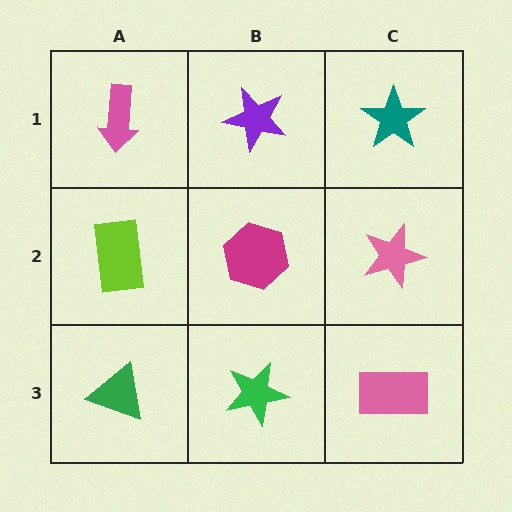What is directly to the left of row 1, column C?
A purple star.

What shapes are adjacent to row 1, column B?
A magenta hexagon (row 2, column B), a pink arrow (row 1, column A), a teal star (row 1, column C).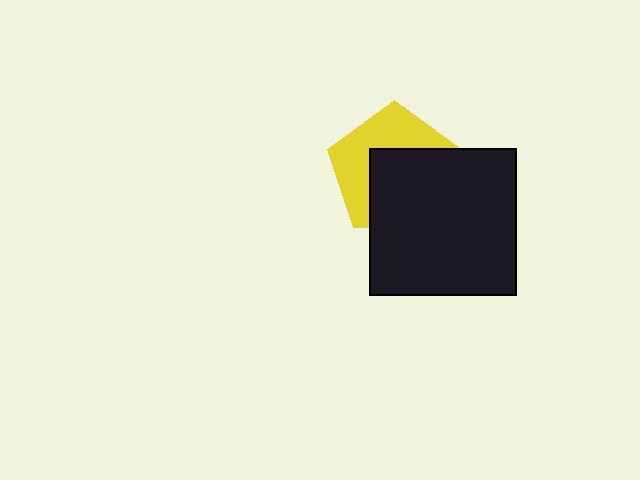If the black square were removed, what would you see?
You would see the complete yellow pentagon.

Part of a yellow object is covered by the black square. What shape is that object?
It is a pentagon.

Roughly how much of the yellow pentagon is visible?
About half of it is visible (roughly 46%).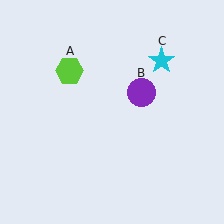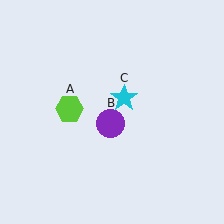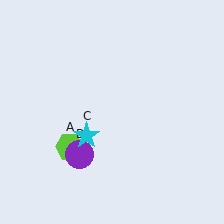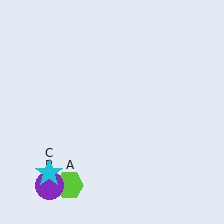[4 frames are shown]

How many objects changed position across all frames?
3 objects changed position: lime hexagon (object A), purple circle (object B), cyan star (object C).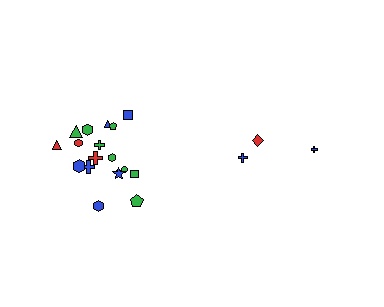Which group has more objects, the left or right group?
The left group.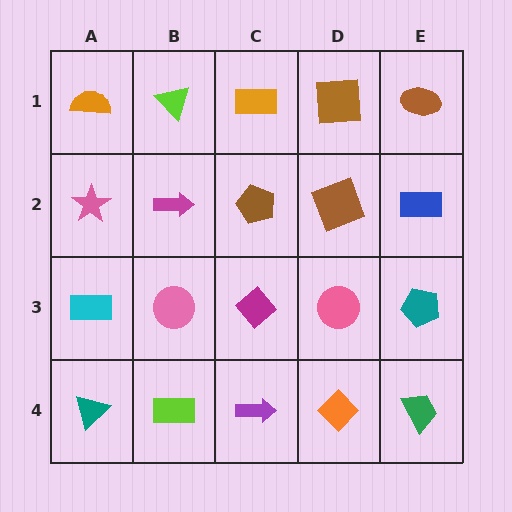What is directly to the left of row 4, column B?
A teal triangle.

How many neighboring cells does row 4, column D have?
3.